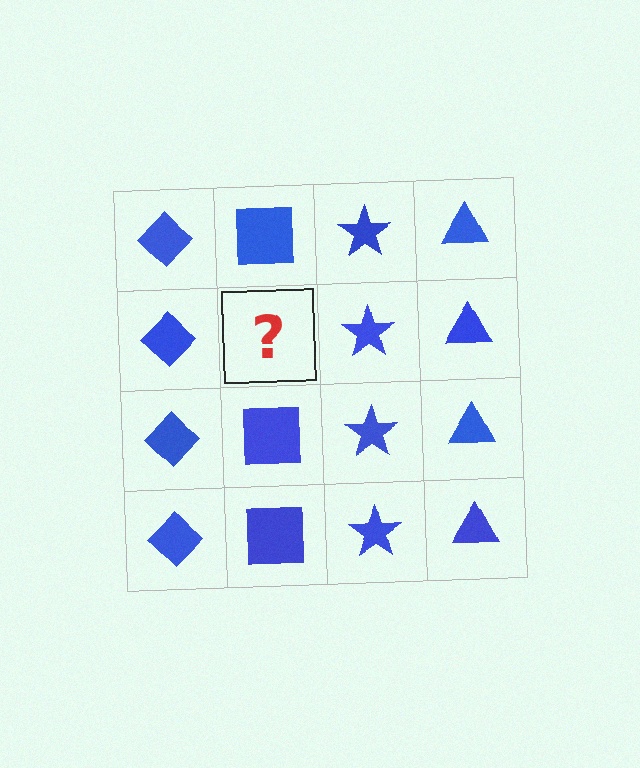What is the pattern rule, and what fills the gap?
The rule is that each column has a consistent shape. The gap should be filled with a blue square.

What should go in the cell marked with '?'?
The missing cell should contain a blue square.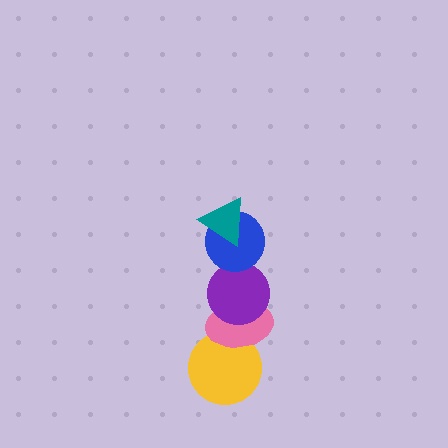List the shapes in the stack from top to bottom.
From top to bottom: the teal triangle, the blue circle, the purple circle, the pink ellipse, the yellow circle.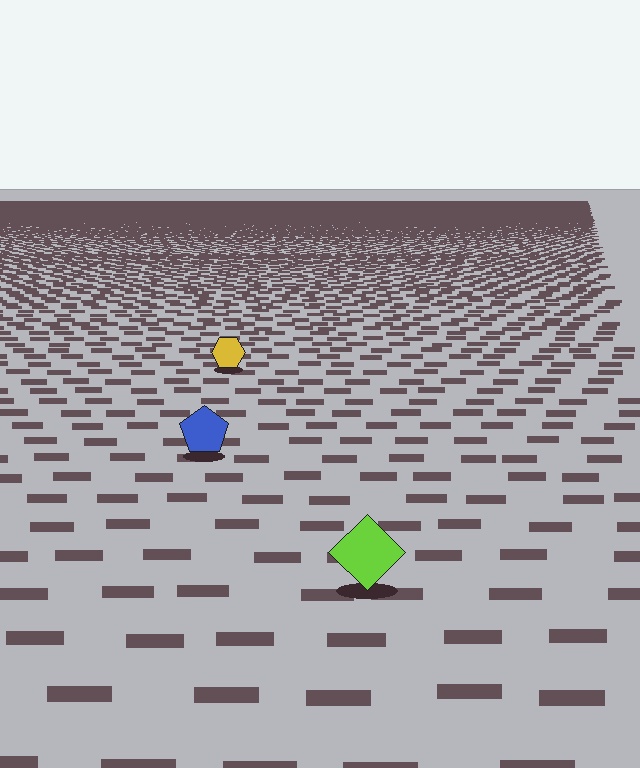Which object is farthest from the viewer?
The yellow hexagon is farthest from the viewer. It appears smaller and the ground texture around it is denser.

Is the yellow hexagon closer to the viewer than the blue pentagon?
No. The blue pentagon is closer — you can tell from the texture gradient: the ground texture is coarser near it.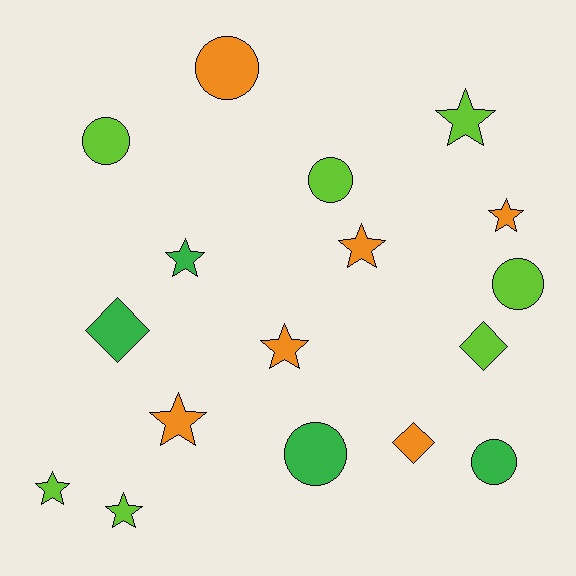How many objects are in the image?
There are 17 objects.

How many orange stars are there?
There are 4 orange stars.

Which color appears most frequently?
Lime, with 7 objects.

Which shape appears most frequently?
Star, with 8 objects.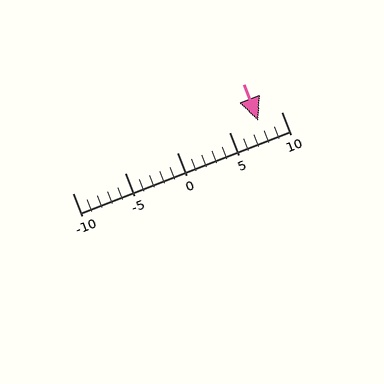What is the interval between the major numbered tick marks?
The major tick marks are spaced 5 units apart.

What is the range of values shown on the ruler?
The ruler shows values from -10 to 10.